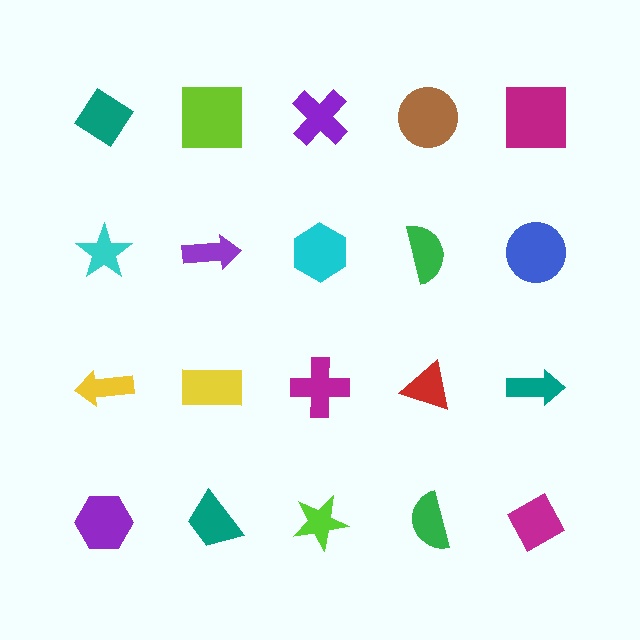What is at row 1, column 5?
A magenta square.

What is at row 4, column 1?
A purple hexagon.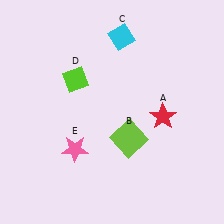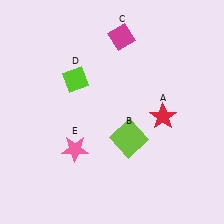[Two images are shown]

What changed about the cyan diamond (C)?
In Image 1, C is cyan. In Image 2, it changed to magenta.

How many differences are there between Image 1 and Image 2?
There is 1 difference between the two images.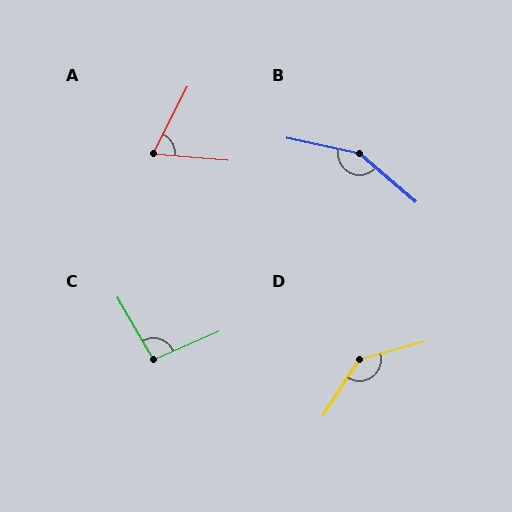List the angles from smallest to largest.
A (68°), C (97°), D (138°), B (152°).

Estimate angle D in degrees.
Approximately 138 degrees.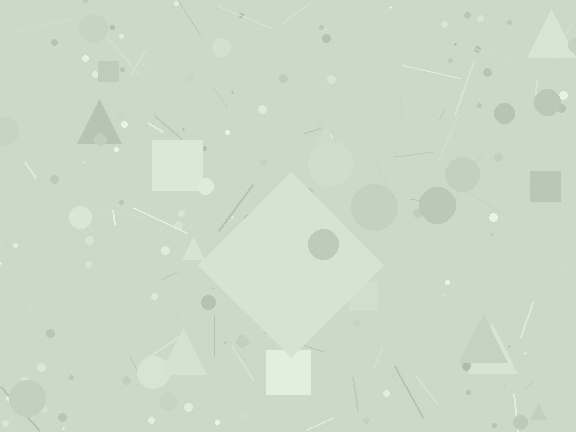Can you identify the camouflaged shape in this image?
The camouflaged shape is a diamond.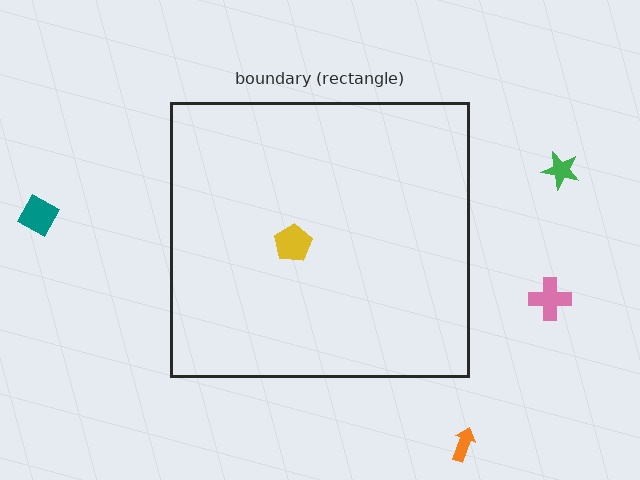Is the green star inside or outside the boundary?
Outside.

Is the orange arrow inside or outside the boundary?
Outside.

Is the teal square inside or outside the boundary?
Outside.